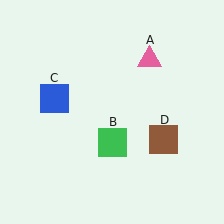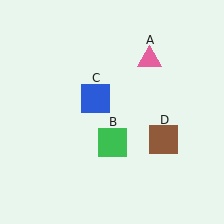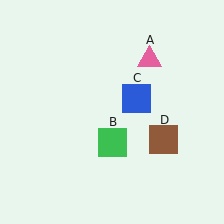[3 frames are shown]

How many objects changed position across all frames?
1 object changed position: blue square (object C).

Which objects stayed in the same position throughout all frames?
Pink triangle (object A) and green square (object B) and brown square (object D) remained stationary.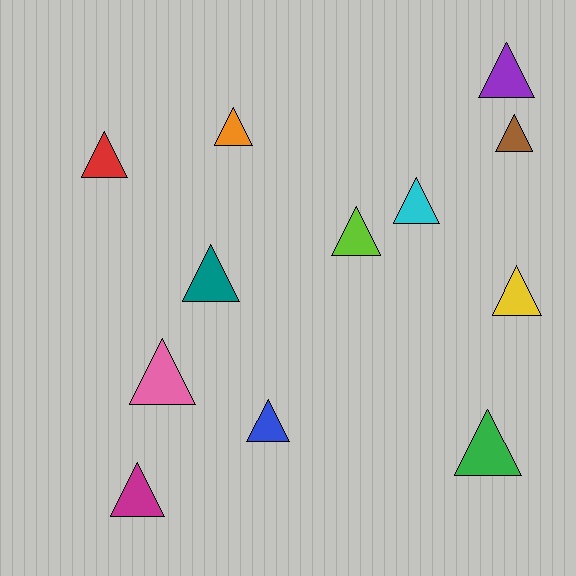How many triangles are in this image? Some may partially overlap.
There are 12 triangles.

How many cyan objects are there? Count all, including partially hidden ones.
There is 1 cyan object.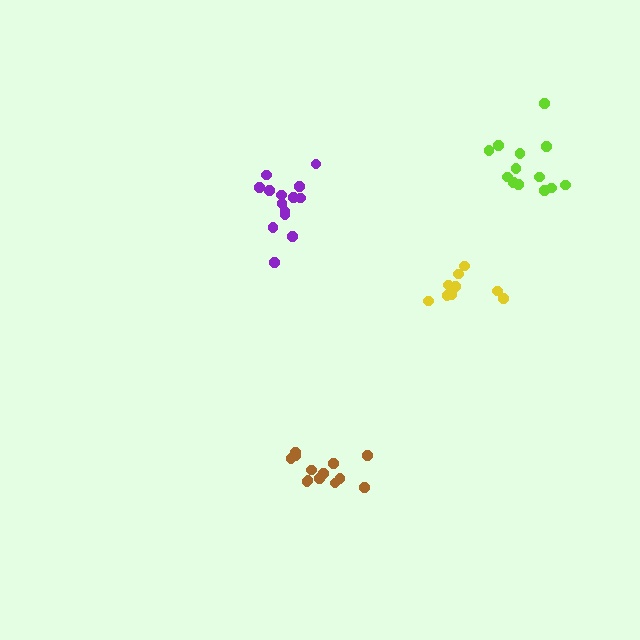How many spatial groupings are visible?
There are 4 spatial groupings.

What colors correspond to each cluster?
The clusters are colored: purple, brown, yellow, lime.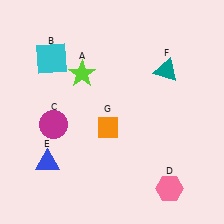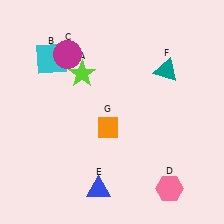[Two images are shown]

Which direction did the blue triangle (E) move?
The blue triangle (E) moved right.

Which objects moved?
The objects that moved are: the magenta circle (C), the blue triangle (E).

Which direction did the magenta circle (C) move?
The magenta circle (C) moved up.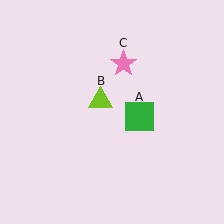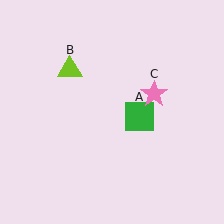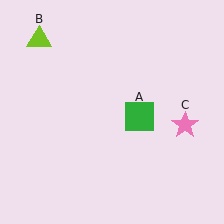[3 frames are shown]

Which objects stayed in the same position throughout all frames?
Green square (object A) remained stationary.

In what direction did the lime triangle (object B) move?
The lime triangle (object B) moved up and to the left.